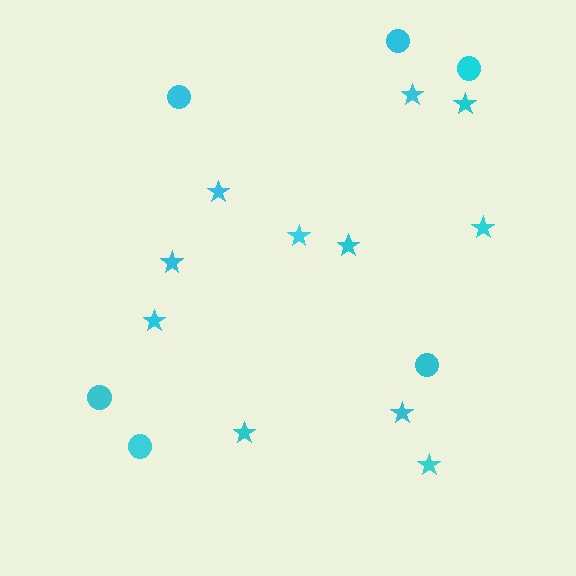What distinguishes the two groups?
There are 2 groups: one group of stars (11) and one group of circles (6).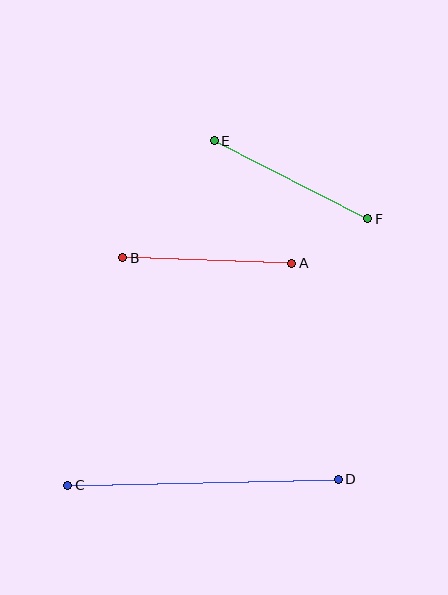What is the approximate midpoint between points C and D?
The midpoint is at approximately (203, 482) pixels.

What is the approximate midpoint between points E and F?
The midpoint is at approximately (291, 180) pixels.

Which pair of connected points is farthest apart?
Points C and D are farthest apart.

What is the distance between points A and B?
The distance is approximately 169 pixels.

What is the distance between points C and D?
The distance is approximately 271 pixels.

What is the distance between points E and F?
The distance is approximately 172 pixels.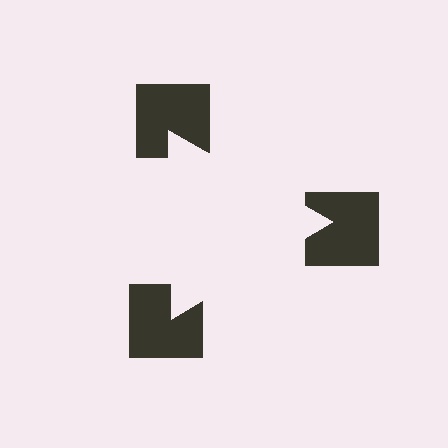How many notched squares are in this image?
There are 3 — one at each vertex of the illusory triangle.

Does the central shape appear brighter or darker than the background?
It typically appears slightly brighter than the background, even though no actual brightness change is drawn.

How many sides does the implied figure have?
3 sides.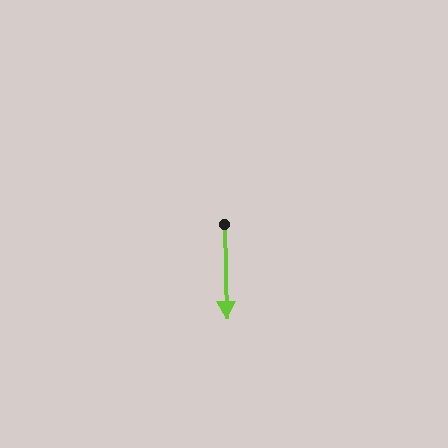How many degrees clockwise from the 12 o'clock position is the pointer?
Approximately 178 degrees.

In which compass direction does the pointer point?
South.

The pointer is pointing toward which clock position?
Roughly 6 o'clock.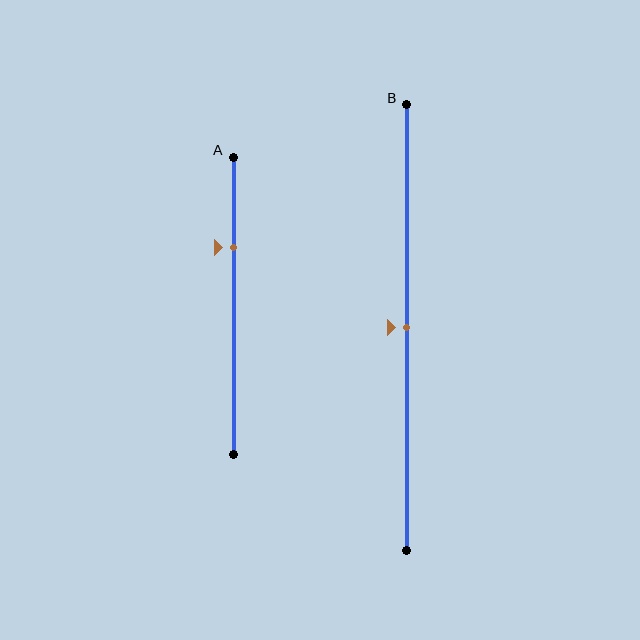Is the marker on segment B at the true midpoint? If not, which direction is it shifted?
Yes, the marker on segment B is at the true midpoint.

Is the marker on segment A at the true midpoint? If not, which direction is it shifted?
No, the marker on segment A is shifted upward by about 20% of the segment length.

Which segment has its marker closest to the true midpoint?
Segment B has its marker closest to the true midpoint.